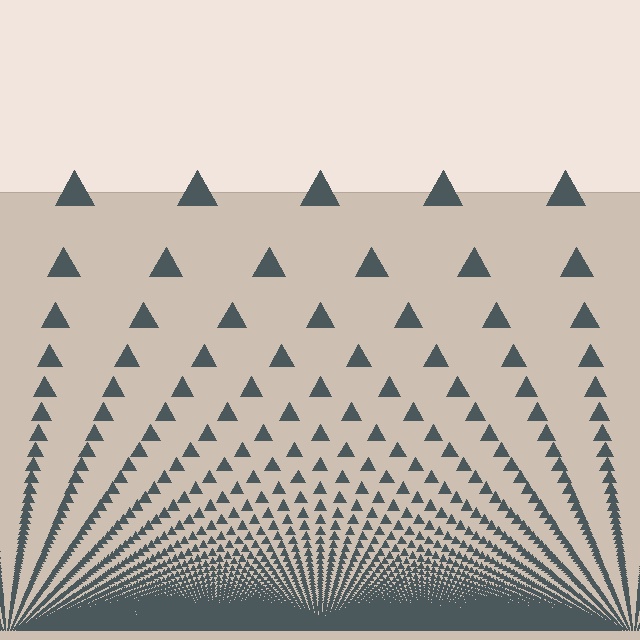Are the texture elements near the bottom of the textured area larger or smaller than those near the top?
Smaller. The gradient is inverted — elements near the bottom are smaller and denser.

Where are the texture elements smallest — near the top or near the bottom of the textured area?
Near the bottom.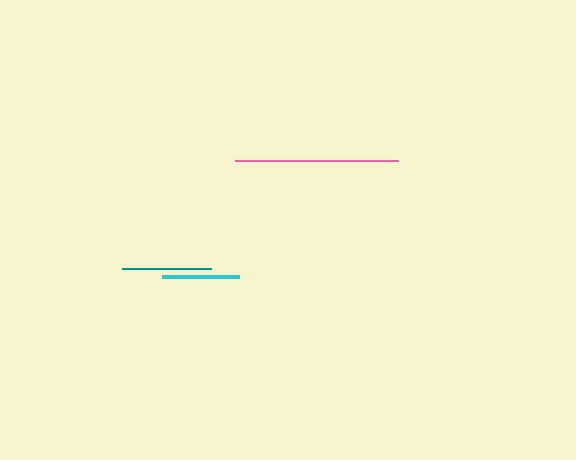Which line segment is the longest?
The pink line is the longest at approximately 163 pixels.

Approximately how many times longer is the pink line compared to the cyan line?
The pink line is approximately 2.1 times the length of the cyan line.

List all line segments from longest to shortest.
From longest to shortest: pink, teal, cyan.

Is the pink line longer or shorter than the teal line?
The pink line is longer than the teal line.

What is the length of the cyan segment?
The cyan segment is approximately 77 pixels long.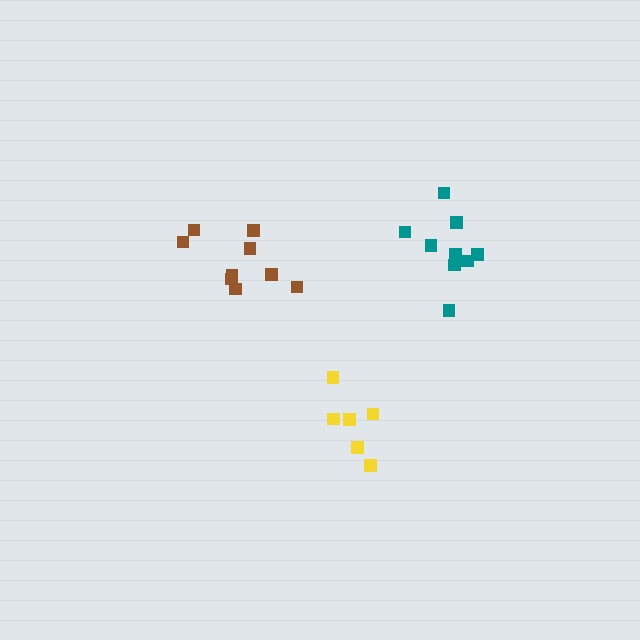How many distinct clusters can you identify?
There are 3 distinct clusters.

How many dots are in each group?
Group 1: 9 dots, Group 2: 6 dots, Group 3: 9 dots (24 total).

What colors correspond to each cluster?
The clusters are colored: brown, yellow, teal.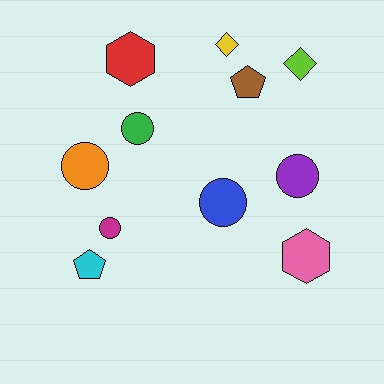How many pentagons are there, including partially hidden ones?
There are 2 pentagons.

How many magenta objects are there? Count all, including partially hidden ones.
There is 1 magenta object.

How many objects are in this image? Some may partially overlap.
There are 11 objects.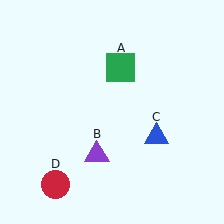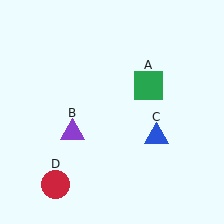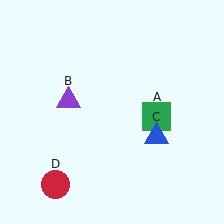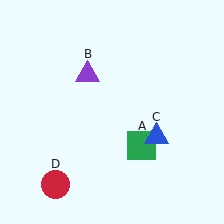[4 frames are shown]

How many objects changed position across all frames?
2 objects changed position: green square (object A), purple triangle (object B).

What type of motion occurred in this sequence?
The green square (object A), purple triangle (object B) rotated clockwise around the center of the scene.